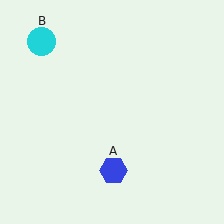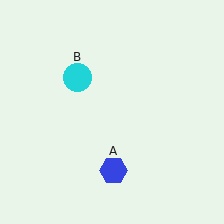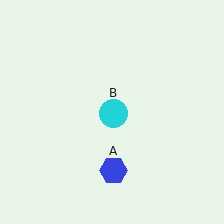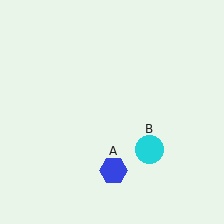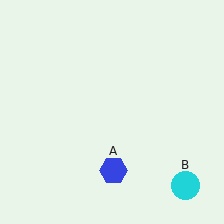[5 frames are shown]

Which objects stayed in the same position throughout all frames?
Blue hexagon (object A) remained stationary.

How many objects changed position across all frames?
1 object changed position: cyan circle (object B).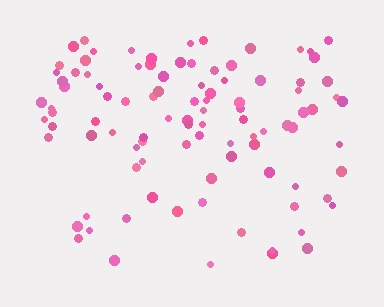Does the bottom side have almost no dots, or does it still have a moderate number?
Still a moderate number, just noticeably fewer than the top.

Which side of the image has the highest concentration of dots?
The top.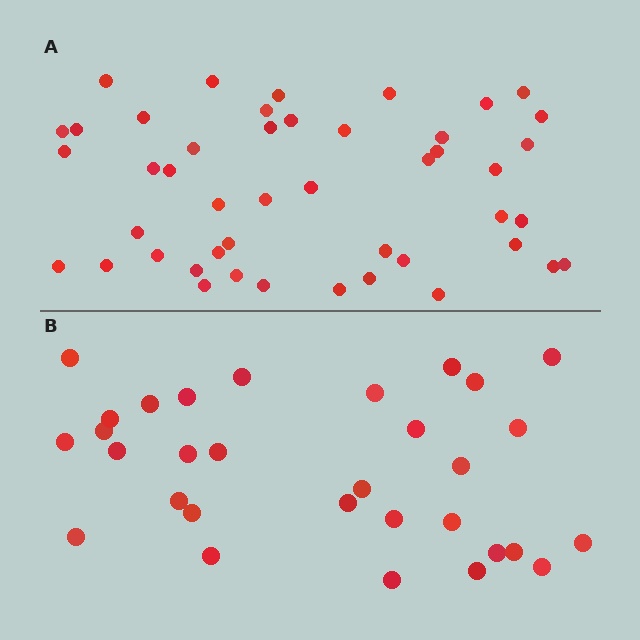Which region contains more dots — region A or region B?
Region A (the top region) has more dots.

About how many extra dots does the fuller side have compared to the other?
Region A has approximately 15 more dots than region B.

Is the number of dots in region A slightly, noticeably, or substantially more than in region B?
Region A has substantially more. The ratio is roughly 1.5 to 1.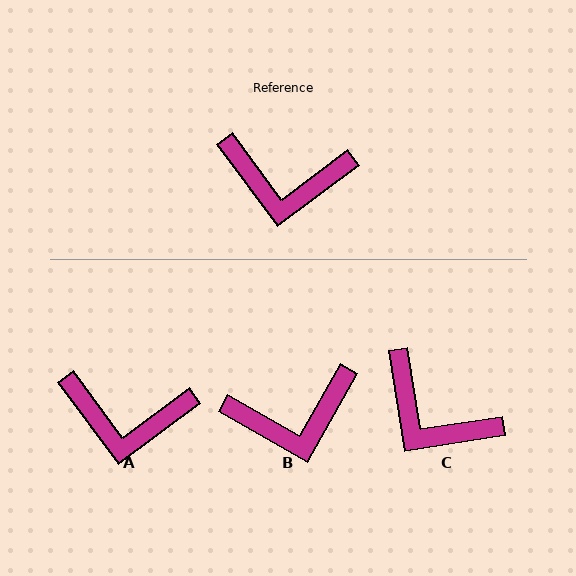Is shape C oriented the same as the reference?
No, it is off by about 28 degrees.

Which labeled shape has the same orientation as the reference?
A.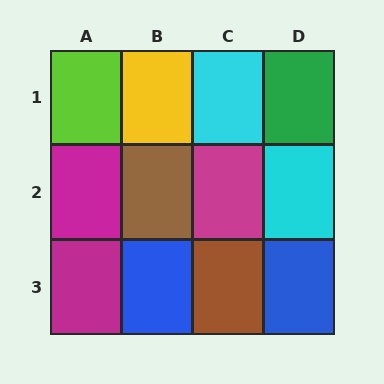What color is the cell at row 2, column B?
Brown.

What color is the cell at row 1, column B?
Yellow.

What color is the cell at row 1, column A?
Lime.